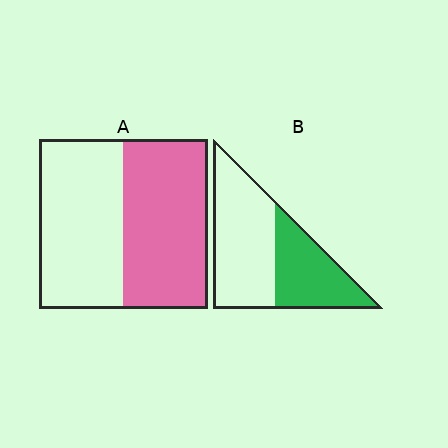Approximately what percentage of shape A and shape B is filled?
A is approximately 50% and B is approximately 40%.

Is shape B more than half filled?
No.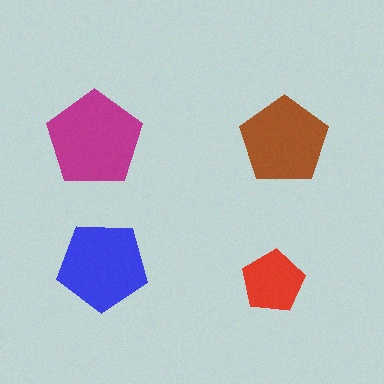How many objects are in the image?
There are 4 objects in the image.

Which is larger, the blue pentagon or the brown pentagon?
The blue one.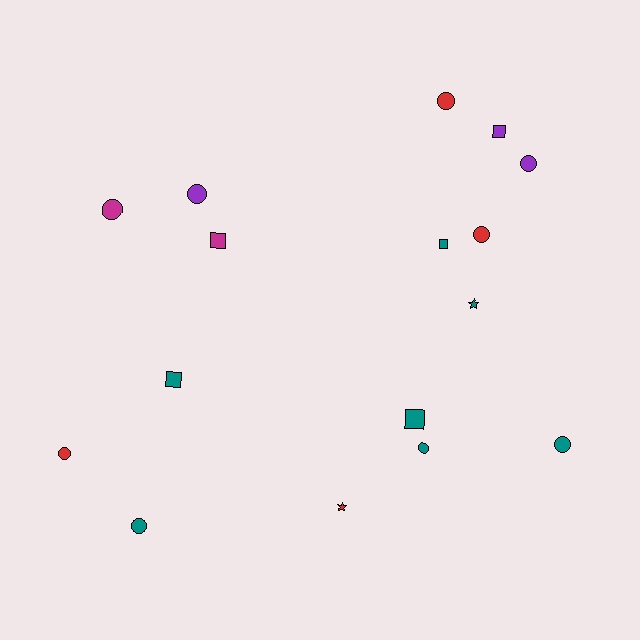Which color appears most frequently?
Teal, with 7 objects.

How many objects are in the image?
There are 16 objects.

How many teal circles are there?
There are 3 teal circles.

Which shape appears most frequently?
Circle, with 9 objects.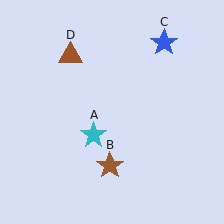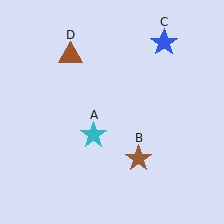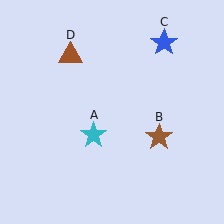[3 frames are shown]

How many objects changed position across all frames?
1 object changed position: brown star (object B).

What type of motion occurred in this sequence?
The brown star (object B) rotated counterclockwise around the center of the scene.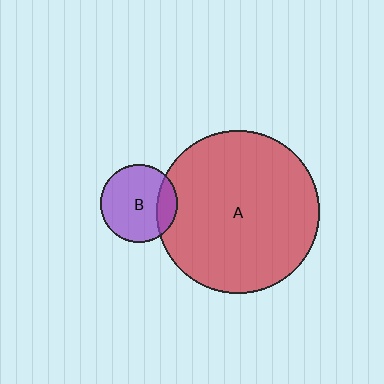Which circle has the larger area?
Circle A (red).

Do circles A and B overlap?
Yes.